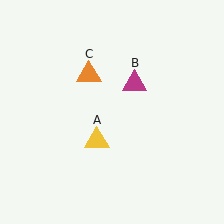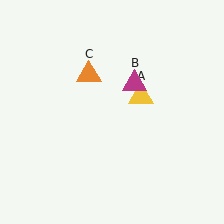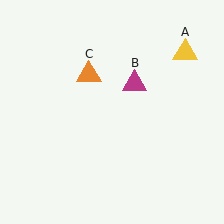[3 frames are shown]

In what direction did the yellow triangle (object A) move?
The yellow triangle (object A) moved up and to the right.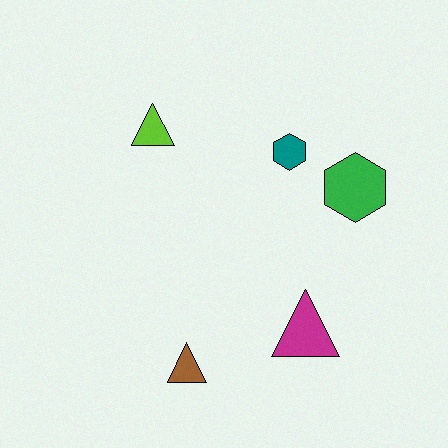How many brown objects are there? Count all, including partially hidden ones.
There is 1 brown object.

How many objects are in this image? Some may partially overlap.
There are 5 objects.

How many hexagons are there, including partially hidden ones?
There are 2 hexagons.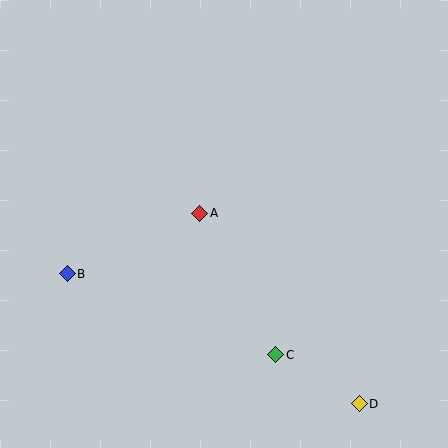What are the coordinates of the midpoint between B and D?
The midpoint between B and D is at (213, 339).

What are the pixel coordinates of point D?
Point D is at (359, 404).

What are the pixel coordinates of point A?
Point A is at (200, 213).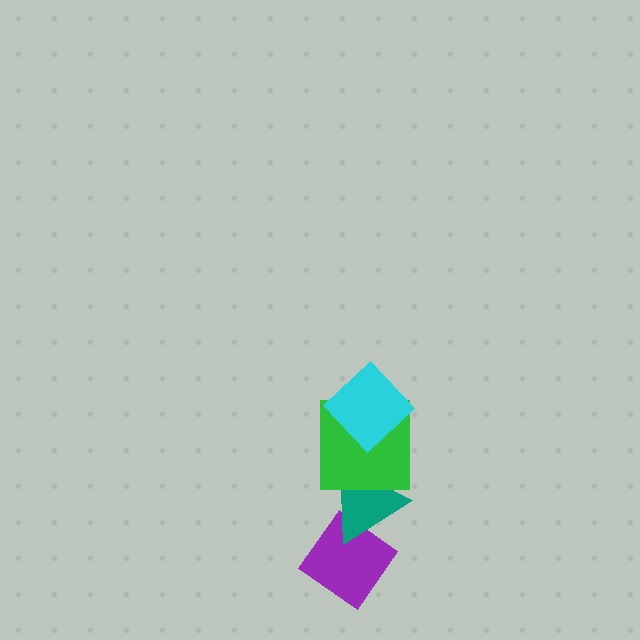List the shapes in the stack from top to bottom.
From top to bottom: the cyan diamond, the green square, the teal triangle, the purple diamond.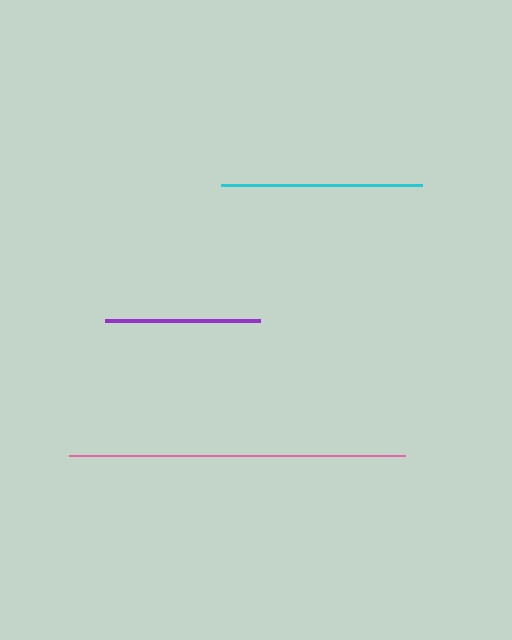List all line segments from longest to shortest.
From longest to shortest: pink, cyan, purple.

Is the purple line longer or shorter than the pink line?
The pink line is longer than the purple line.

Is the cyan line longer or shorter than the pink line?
The pink line is longer than the cyan line.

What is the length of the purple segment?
The purple segment is approximately 155 pixels long.